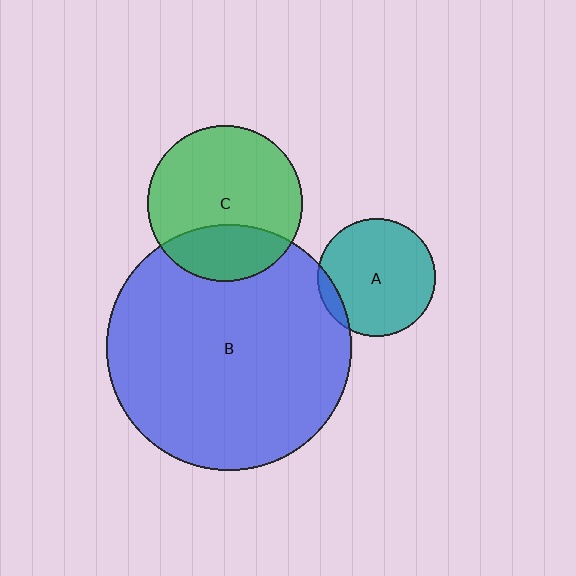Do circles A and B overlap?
Yes.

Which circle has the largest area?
Circle B (blue).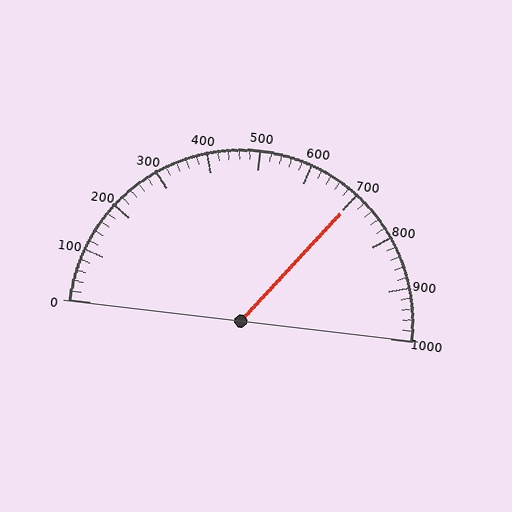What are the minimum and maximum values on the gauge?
The gauge ranges from 0 to 1000.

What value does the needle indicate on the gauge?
The needle indicates approximately 700.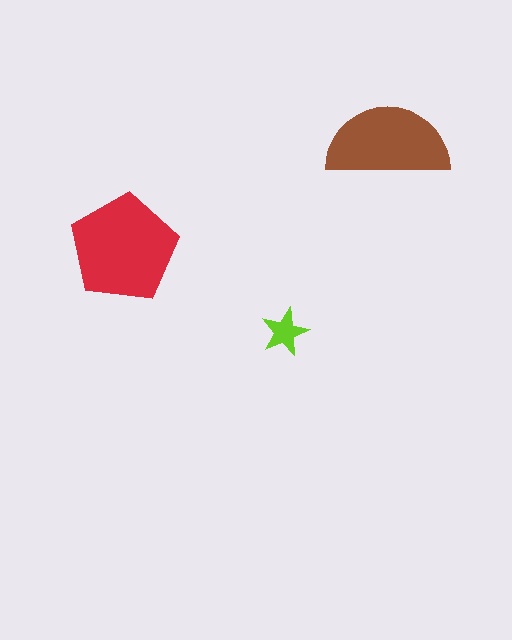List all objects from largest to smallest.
The red pentagon, the brown semicircle, the lime star.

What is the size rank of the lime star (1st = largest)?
3rd.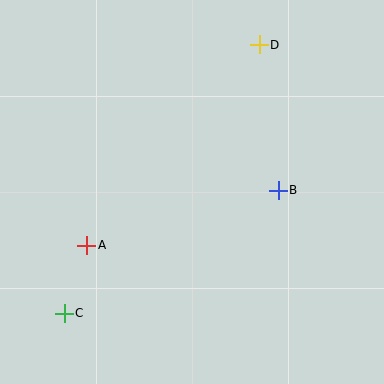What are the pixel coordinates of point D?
Point D is at (259, 45).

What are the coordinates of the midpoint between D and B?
The midpoint between D and B is at (269, 117).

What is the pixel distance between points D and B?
The distance between D and B is 146 pixels.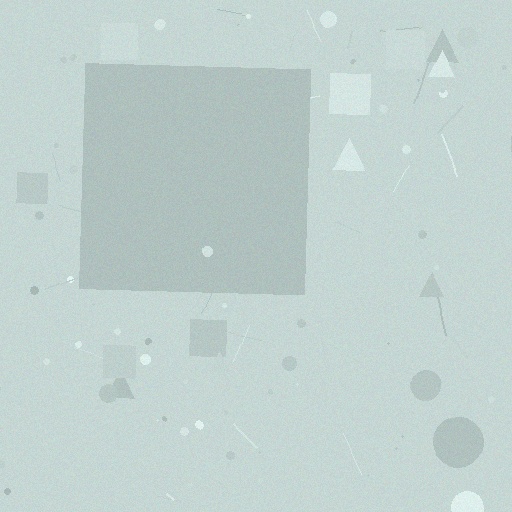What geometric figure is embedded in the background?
A square is embedded in the background.